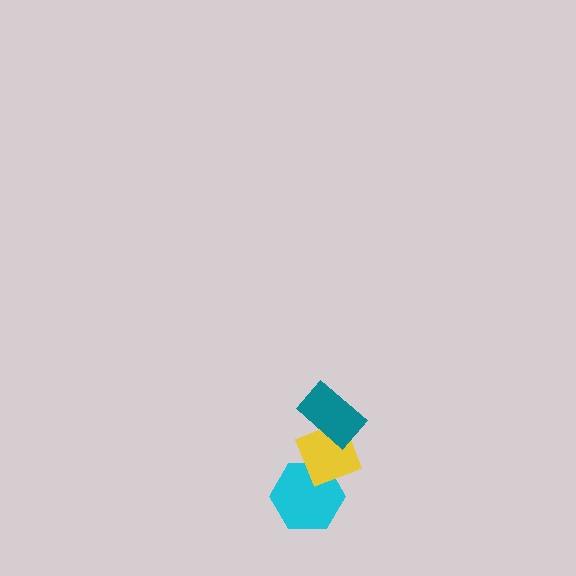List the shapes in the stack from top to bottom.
From top to bottom: the teal rectangle, the yellow diamond, the cyan hexagon.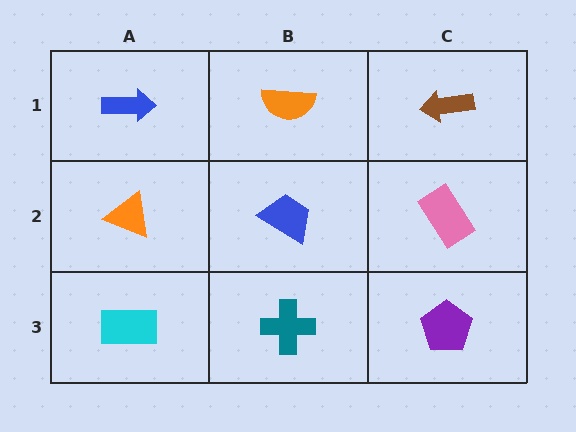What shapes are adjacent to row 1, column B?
A blue trapezoid (row 2, column B), a blue arrow (row 1, column A), a brown arrow (row 1, column C).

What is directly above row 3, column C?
A pink rectangle.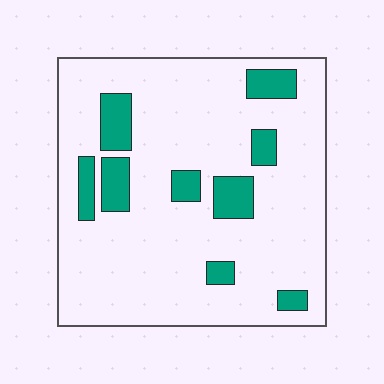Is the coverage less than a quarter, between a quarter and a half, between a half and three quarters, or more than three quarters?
Less than a quarter.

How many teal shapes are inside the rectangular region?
9.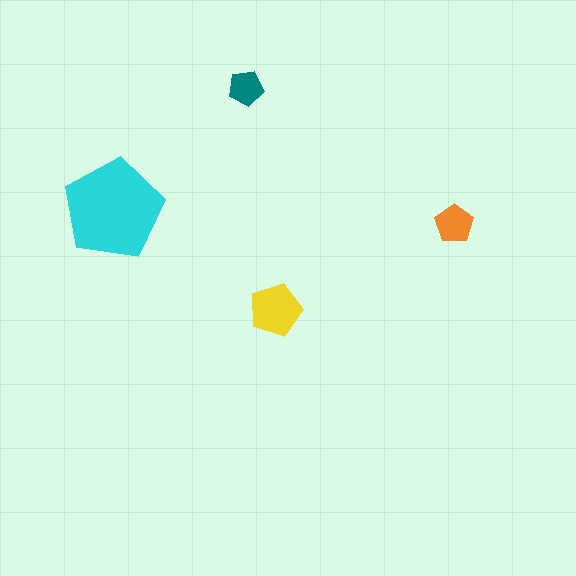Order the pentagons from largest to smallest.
the cyan one, the yellow one, the orange one, the teal one.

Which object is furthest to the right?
The orange pentagon is rightmost.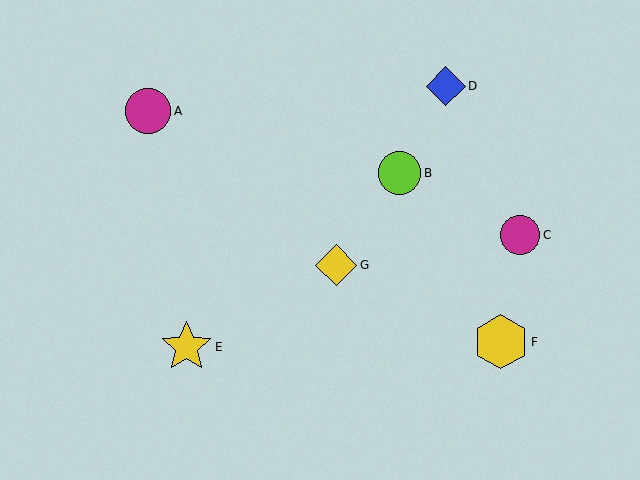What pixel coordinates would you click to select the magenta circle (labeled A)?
Click at (148, 111) to select the magenta circle A.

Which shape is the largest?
The yellow hexagon (labeled F) is the largest.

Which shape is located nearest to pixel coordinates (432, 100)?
The blue diamond (labeled D) at (446, 86) is nearest to that location.